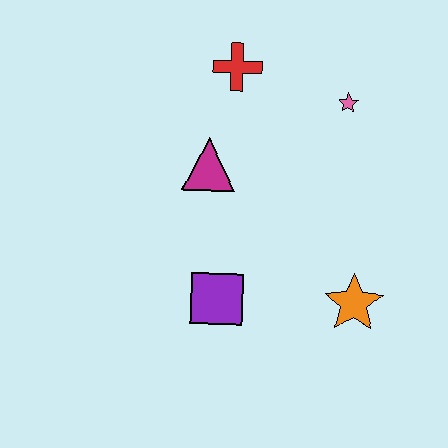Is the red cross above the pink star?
Yes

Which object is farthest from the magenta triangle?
The orange star is farthest from the magenta triangle.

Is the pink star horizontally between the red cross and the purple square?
No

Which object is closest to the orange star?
The purple square is closest to the orange star.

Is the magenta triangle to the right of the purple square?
No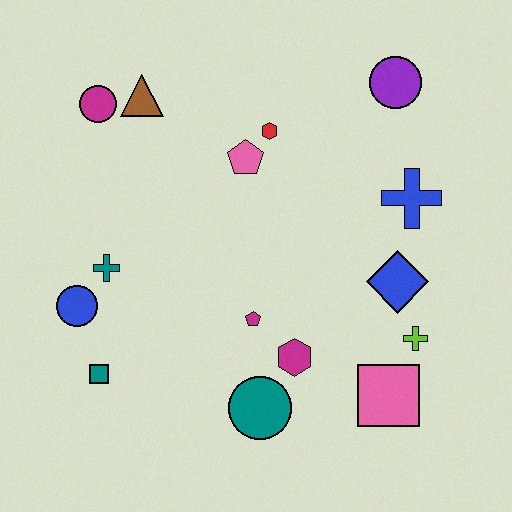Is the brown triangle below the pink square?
No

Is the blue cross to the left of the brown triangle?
No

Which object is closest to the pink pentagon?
The red hexagon is closest to the pink pentagon.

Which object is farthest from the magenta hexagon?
The magenta circle is farthest from the magenta hexagon.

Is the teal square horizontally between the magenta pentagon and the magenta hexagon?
No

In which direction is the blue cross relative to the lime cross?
The blue cross is above the lime cross.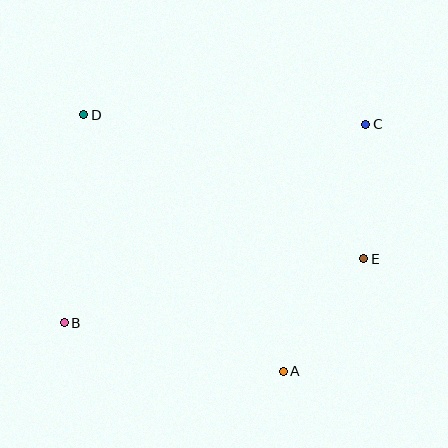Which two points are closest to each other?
Points C and E are closest to each other.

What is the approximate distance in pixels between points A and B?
The distance between A and B is approximately 224 pixels.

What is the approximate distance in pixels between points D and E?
The distance between D and E is approximately 315 pixels.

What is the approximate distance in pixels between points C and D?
The distance between C and D is approximately 282 pixels.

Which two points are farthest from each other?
Points B and C are farthest from each other.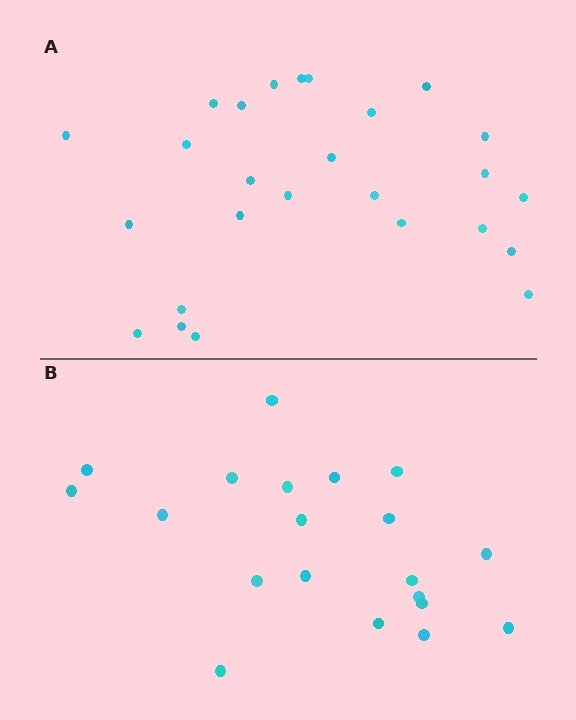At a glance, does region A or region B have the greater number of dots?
Region A (the top region) has more dots.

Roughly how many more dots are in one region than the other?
Region A has about 6 more dots than region B.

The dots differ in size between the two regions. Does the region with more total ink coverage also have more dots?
No. Region B has more total ink coverage because its dots are larger, but region A actually contains more individual dots. Total area can be misleading — the number of items is what matters here.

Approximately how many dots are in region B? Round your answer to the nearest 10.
About 20 dots.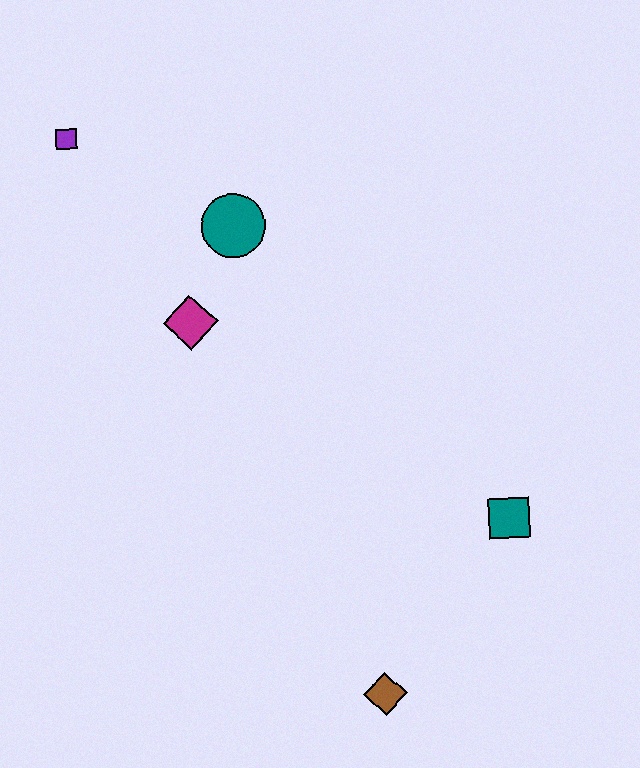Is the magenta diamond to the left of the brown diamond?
Yes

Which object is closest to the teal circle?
The magenta diamond is closest to the teal circle.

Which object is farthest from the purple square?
The brown diamond is farthest from the purple square.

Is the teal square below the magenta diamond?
Yes